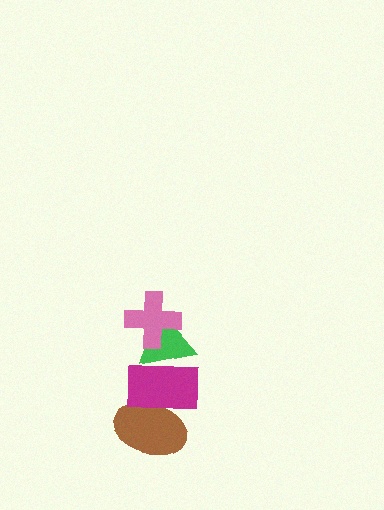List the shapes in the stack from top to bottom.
From top to bottom: the pink cross, the green triangle, the magenta rectangle, the brown ellipse.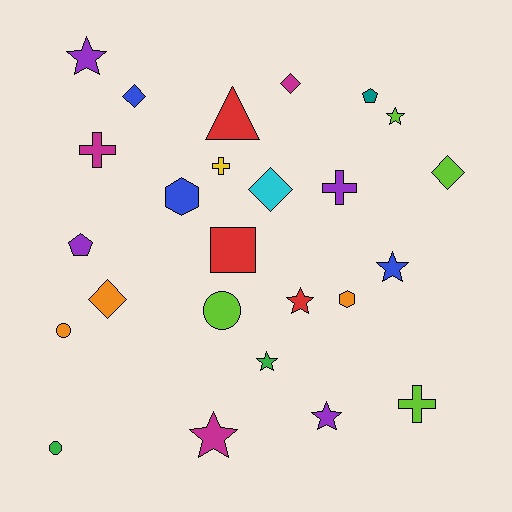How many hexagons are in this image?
There are 2 hexagons.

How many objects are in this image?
There are 25 objects.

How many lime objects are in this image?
There are 4 lime objects.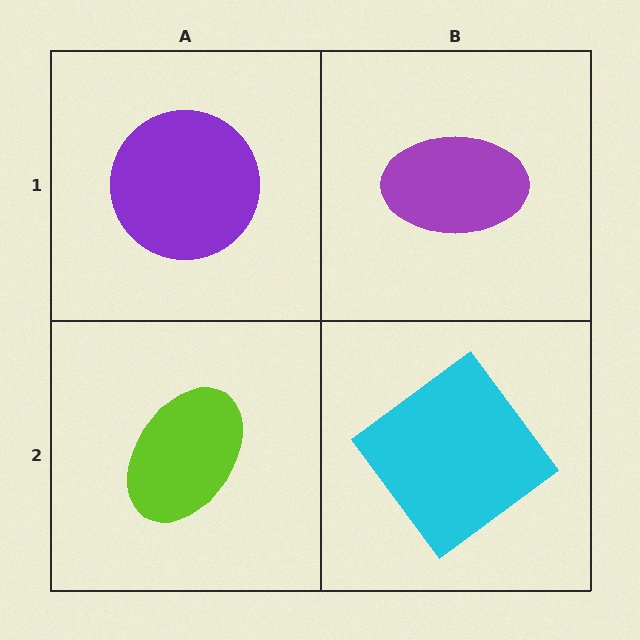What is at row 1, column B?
A purple ellipse.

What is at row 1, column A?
A purple circle.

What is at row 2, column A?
A lime ellipse.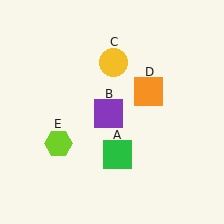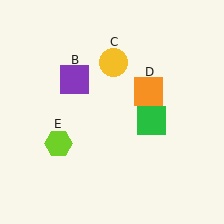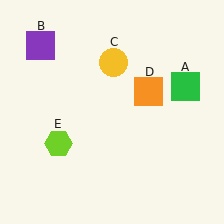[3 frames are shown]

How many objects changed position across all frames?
2 objects changed position: green square (object A), purple square (object B).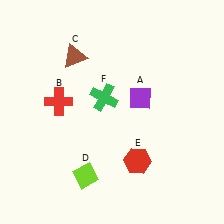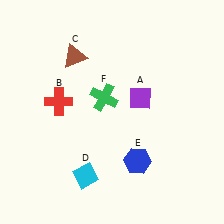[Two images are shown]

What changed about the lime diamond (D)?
In Image 1, D is lime. In Image 2, it changed to cyan.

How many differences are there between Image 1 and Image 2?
There are 2 differences between the two images.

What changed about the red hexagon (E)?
In Image 1, E is red. In Image 2, it changed to blue.